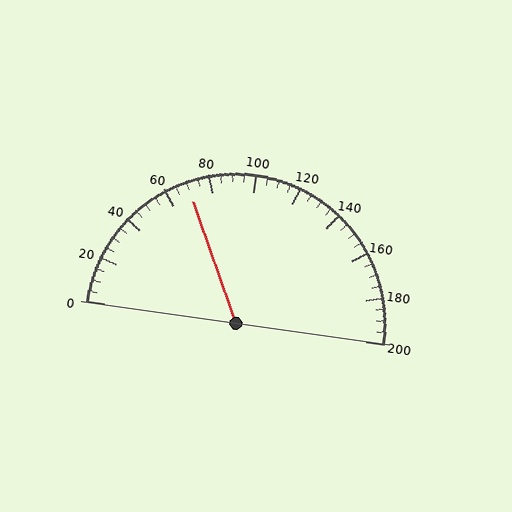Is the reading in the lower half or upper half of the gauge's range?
The reading is in the lower half of the range (0 to 200).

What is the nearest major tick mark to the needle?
The nearest major tick mark is 80.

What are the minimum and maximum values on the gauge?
The gauge ranges from 0 to 200.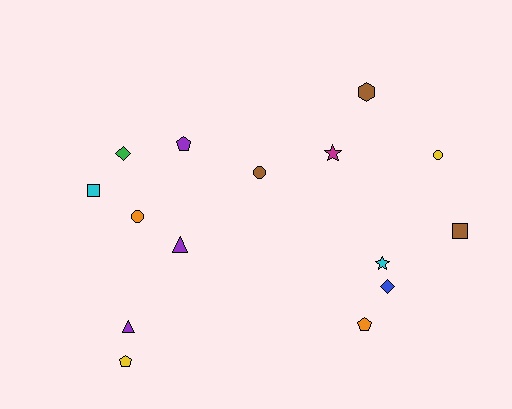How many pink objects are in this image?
There are no pink objects.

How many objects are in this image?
There are 15 objects.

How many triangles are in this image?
There are 2 triangles.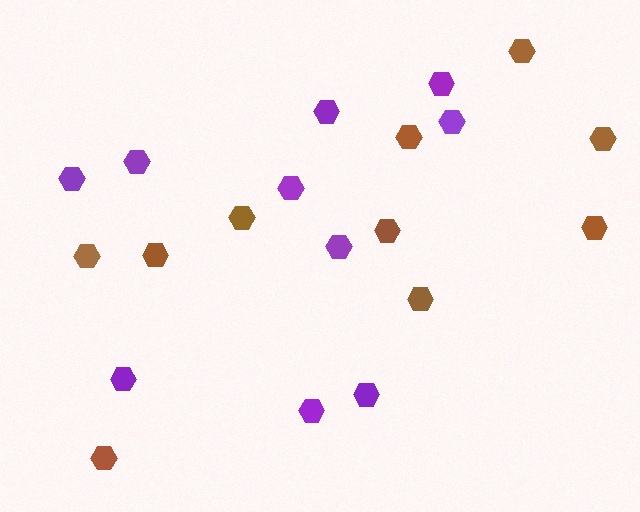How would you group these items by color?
There are 2 groups: one group of brown hexagons (10) and one group of purple hexagons (10).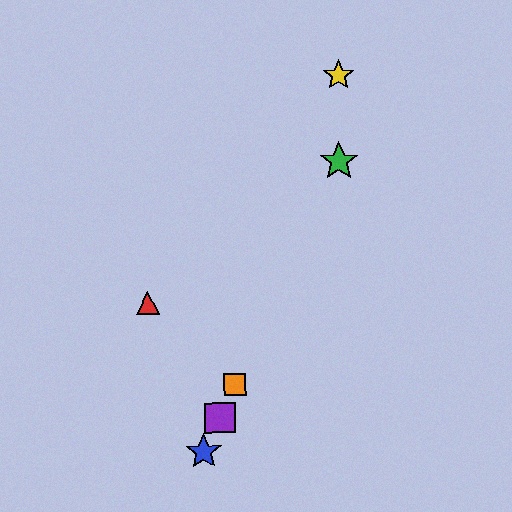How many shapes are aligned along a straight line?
4 shapes (the blue star, the green star, the purple square, the orange square) are aligned along a straight line.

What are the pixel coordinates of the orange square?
The orange square is at (235, 385).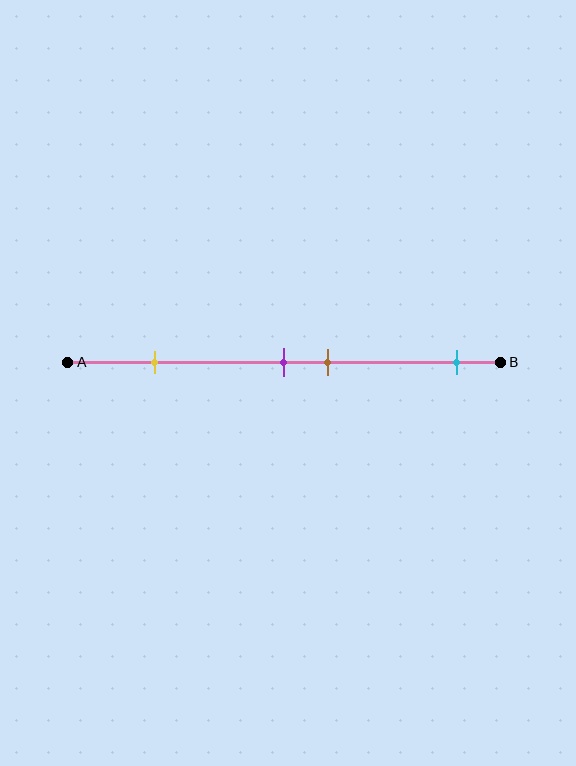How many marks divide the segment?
There are 4 marks dividing the segment.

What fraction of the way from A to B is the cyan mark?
The cyan mark is approximately 90% (0.9) of the way from A to B.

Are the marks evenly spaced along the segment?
No, the marks are not evenly spaced.